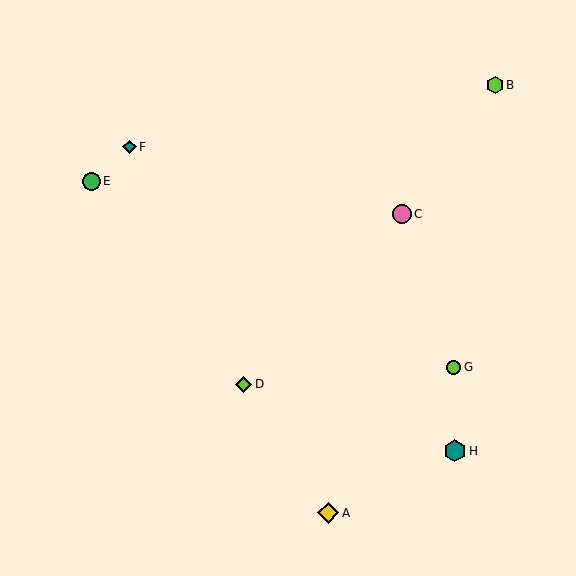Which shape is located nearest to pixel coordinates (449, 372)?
The lime circle (labeled G) at (454, 367) is nearest to that location.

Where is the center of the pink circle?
The center of the pink circle is at (402, 214).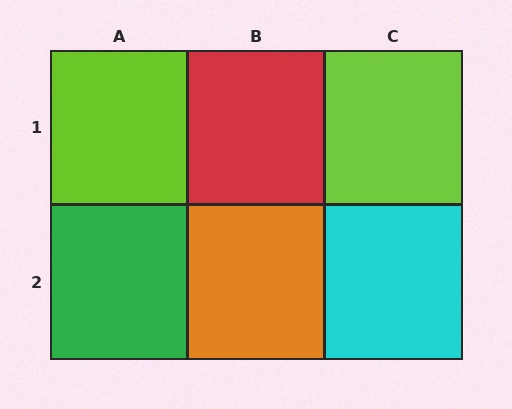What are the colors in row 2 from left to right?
Green, orange, cyan.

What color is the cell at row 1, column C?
Lime.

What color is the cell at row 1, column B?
Red.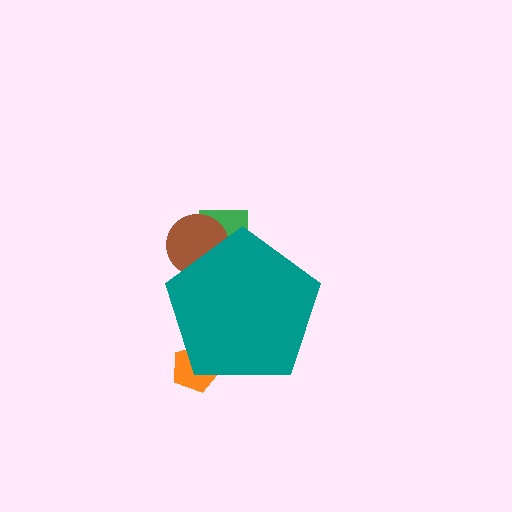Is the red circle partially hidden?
Yes, the red circle is partially hidden behind the teal pentagon.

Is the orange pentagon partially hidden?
Yes, the orange pentagon is partially hidden behind the teal pentagon.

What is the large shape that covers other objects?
A teal pentagon.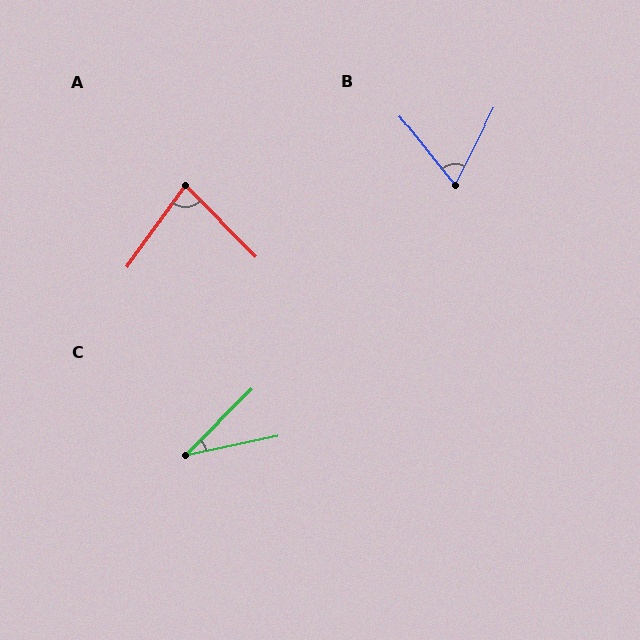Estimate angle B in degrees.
Approximately 66 degrees.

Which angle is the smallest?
C, at approximately 33 degrees.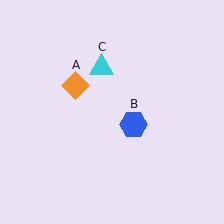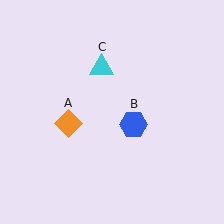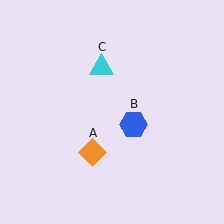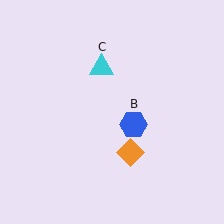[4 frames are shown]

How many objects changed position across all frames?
1 object changed position: orange diamond (object A).